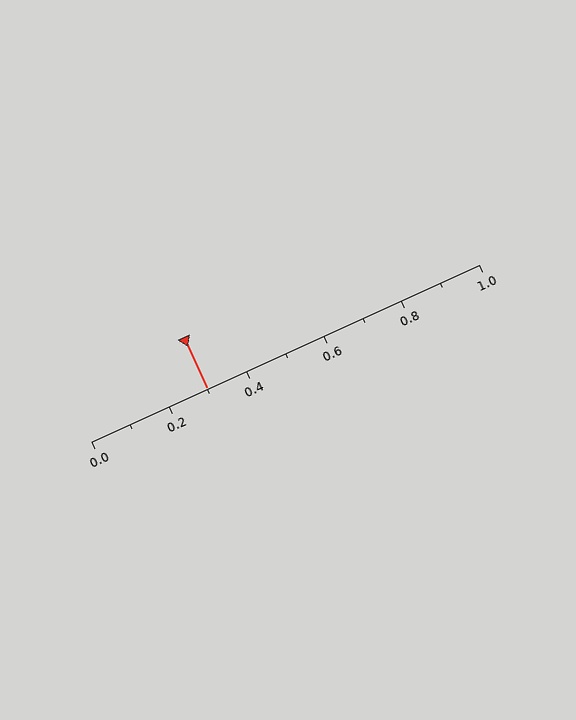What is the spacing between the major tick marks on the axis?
The major ticks are spaced 0.2 apart.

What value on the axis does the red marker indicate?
The marker indicates approximately 0.3.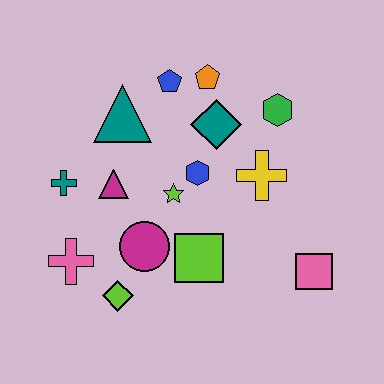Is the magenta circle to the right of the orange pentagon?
No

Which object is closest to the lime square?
The magenta circle is closest to the lime square.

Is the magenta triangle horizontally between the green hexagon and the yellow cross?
No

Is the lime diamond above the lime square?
No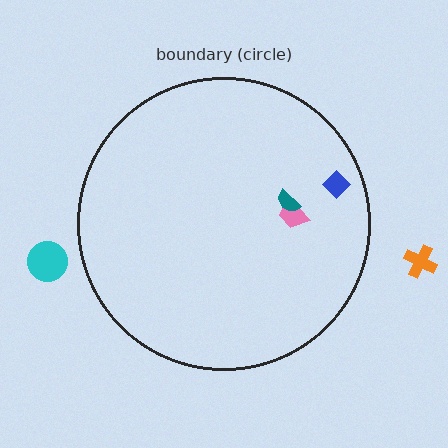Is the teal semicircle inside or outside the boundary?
Inside.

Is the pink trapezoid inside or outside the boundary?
Inside.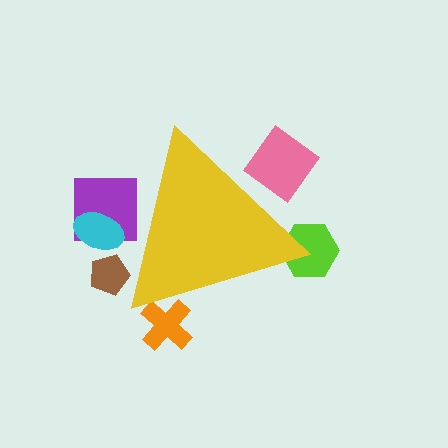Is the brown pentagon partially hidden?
Yes, the brown pentagon is partially hidden behind the yellow triangle.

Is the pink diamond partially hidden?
Yes, the pink diamond is partially hidden behind the yellow triangle.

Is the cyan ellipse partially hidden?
Yes, the cyan ellipse is partially hidden behind the yellow triangle.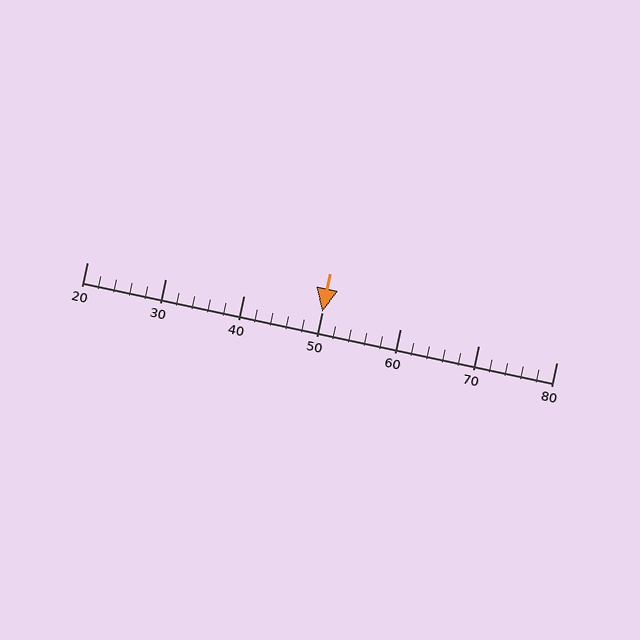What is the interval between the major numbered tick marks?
The major tick marks are spaced 10 units apart.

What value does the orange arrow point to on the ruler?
The orange arrow points to approximately 50.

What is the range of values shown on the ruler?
The ruler shows values from 20 to 80.